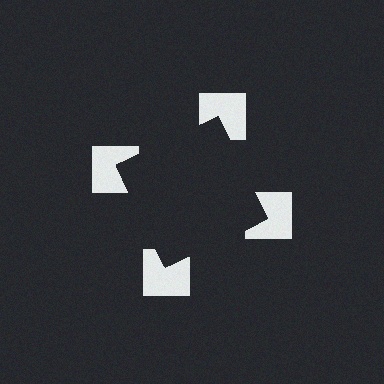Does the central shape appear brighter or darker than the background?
It typically appears slightly darker than the background, even though no actual brightness change is drawn.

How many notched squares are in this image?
There are 4 — one at each vertex of the illusory square.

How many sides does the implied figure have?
4 sides.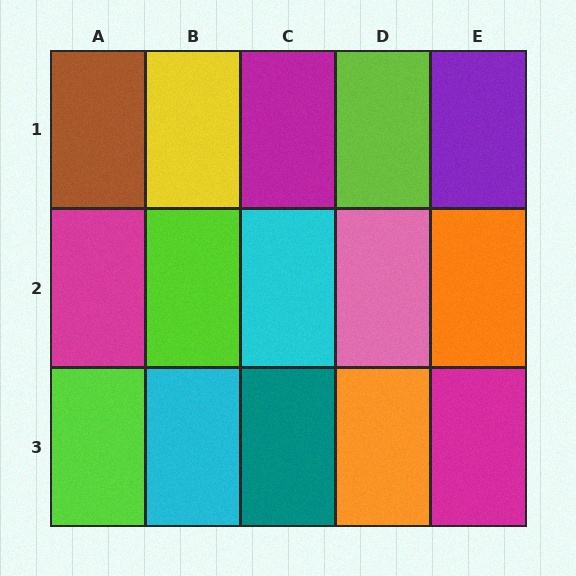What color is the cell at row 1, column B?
Yellow.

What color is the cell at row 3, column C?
Teal.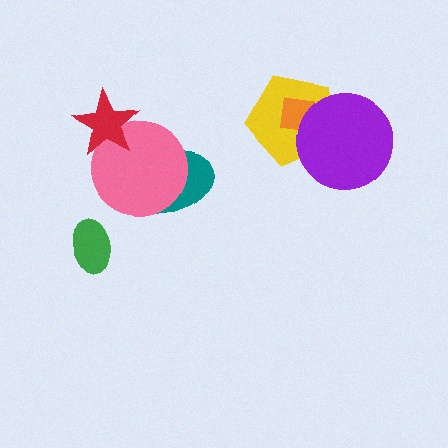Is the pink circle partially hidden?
Yes, it is partially covered by another shape.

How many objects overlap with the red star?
1 object overlaps with the red star.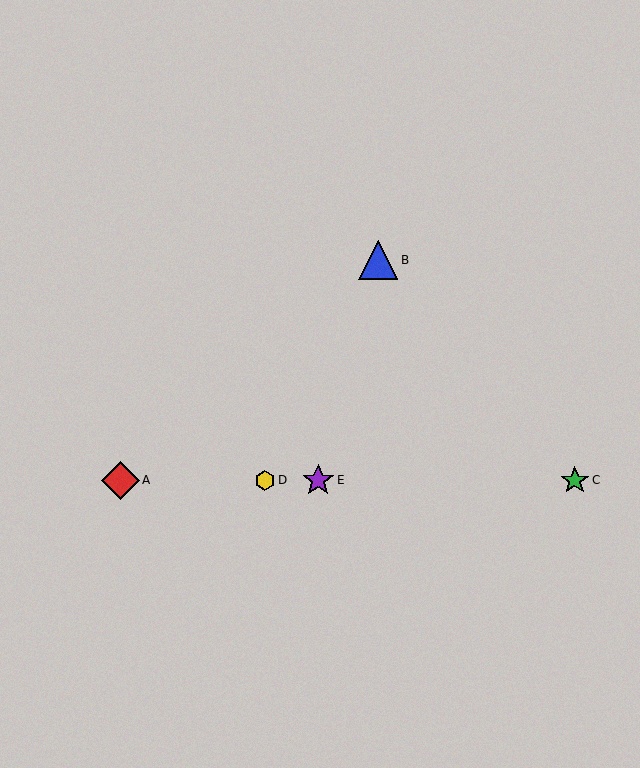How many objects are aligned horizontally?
4 objects (A, C, D, E) are aligned horizontally.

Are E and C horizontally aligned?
Yes, both are at y≈480.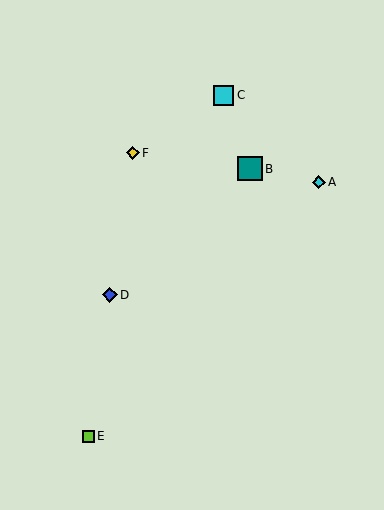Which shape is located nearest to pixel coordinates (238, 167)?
The teal square (labeled B) at (250, 169) is nearest to that location.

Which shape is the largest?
The teal square (labeled B) is the largest.